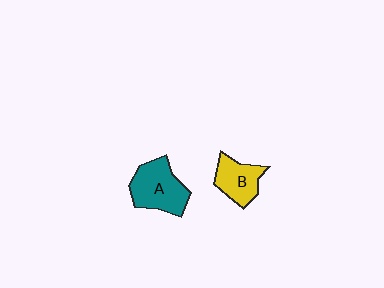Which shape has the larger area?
Shape A (teal).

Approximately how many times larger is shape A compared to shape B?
Approximately 1.4 times.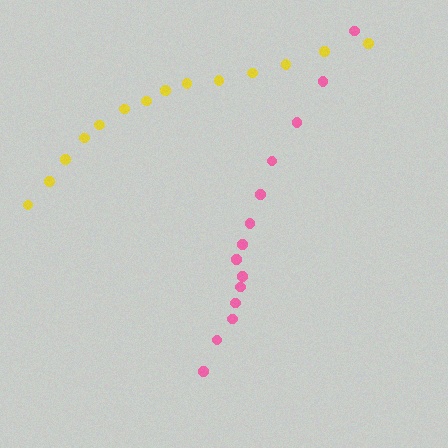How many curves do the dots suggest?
There are 2 distinct paths.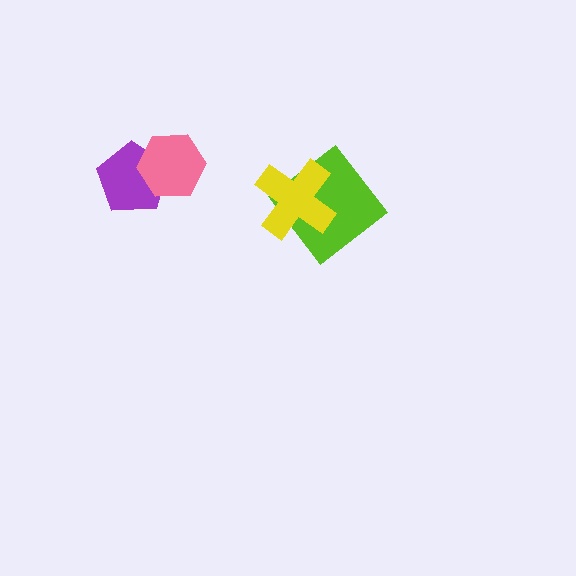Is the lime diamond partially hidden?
Yes, it is partially covered by another shape.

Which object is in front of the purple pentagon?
The pink hexagon is in front of the purple pentagon.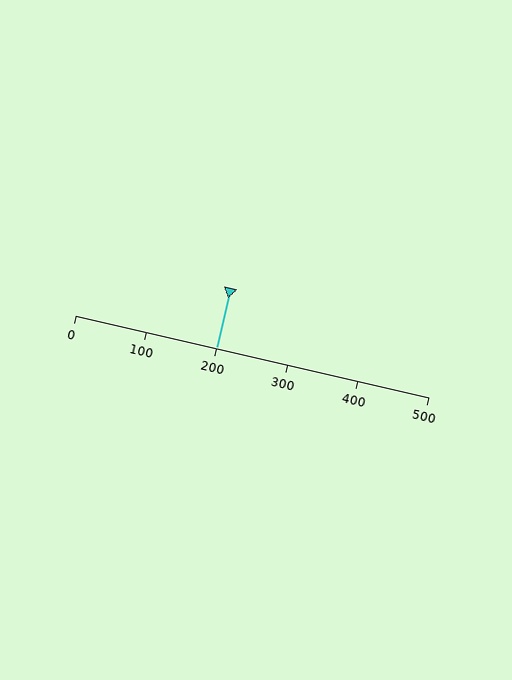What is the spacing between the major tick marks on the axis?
The major ticks are spaced 100 apart.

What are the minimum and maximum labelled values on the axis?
The axis runs from 0 to 500.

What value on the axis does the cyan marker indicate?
The marker indicates approximately 200.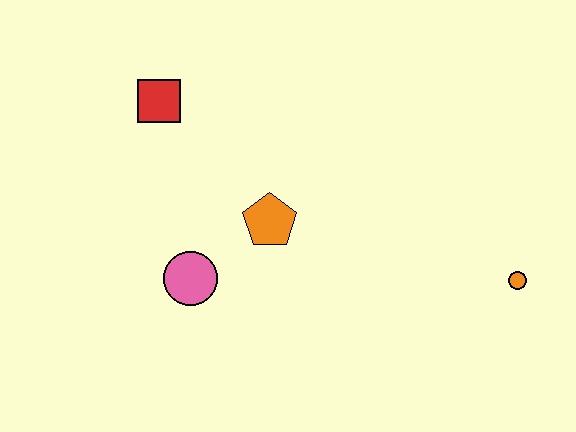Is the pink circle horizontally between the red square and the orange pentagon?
Yes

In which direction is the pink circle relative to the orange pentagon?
The pink circle is to the left of the orange pentagon.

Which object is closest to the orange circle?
The orange pentagon is closest to the orange circle.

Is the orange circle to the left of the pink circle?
No